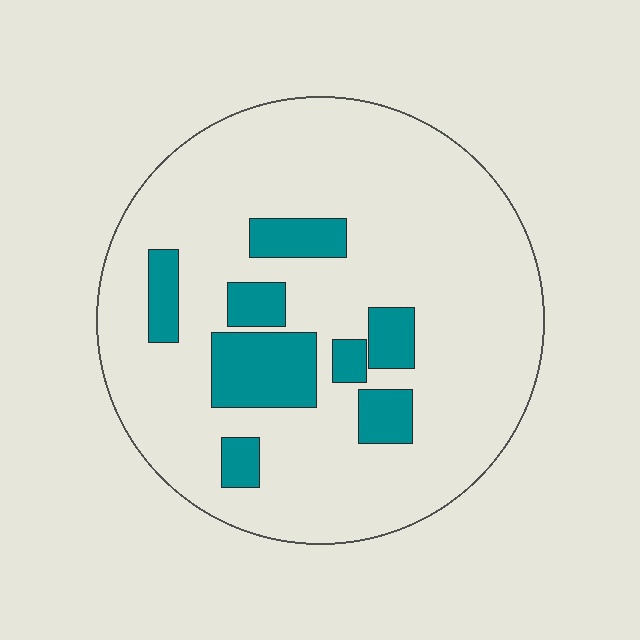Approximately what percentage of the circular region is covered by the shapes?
Approximately 15%.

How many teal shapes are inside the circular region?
8.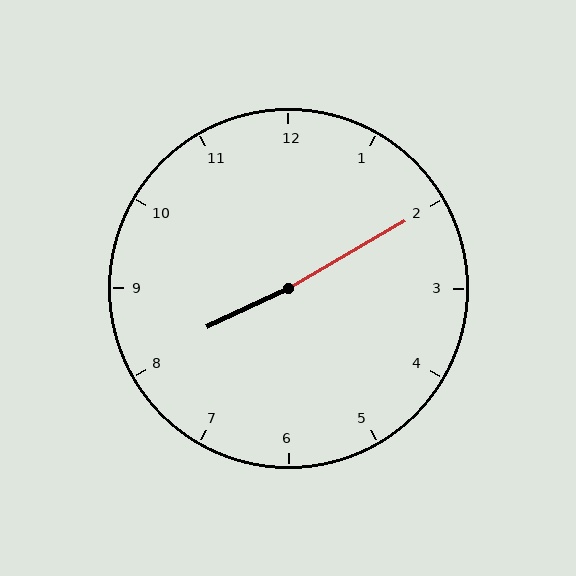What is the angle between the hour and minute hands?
Approximately 175 degrees.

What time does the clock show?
8:10.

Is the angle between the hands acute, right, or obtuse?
It is obtuse.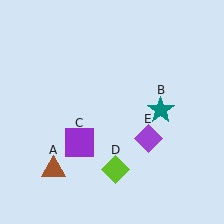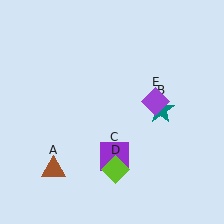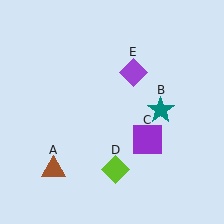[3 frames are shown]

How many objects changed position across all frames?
2 objects changed position: purple square (object C), purple diamond (object E).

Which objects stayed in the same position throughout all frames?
Brown triangle (object A) and teal star (object B) and lime diamond (object D) remained stationary.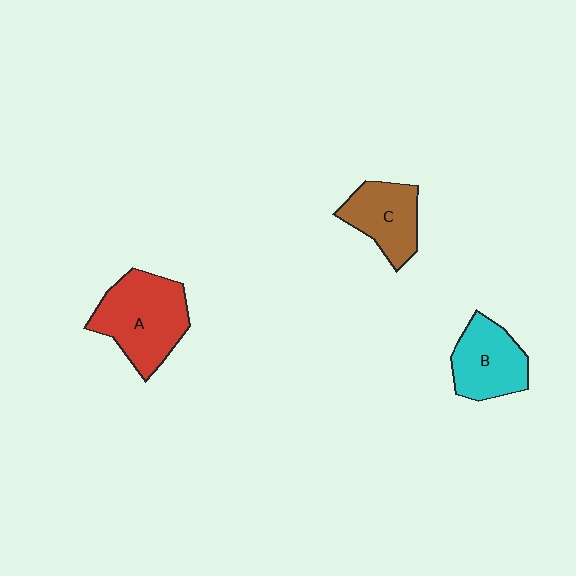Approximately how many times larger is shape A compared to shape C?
Approximately 1.5 times.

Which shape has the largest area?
Shape A (red).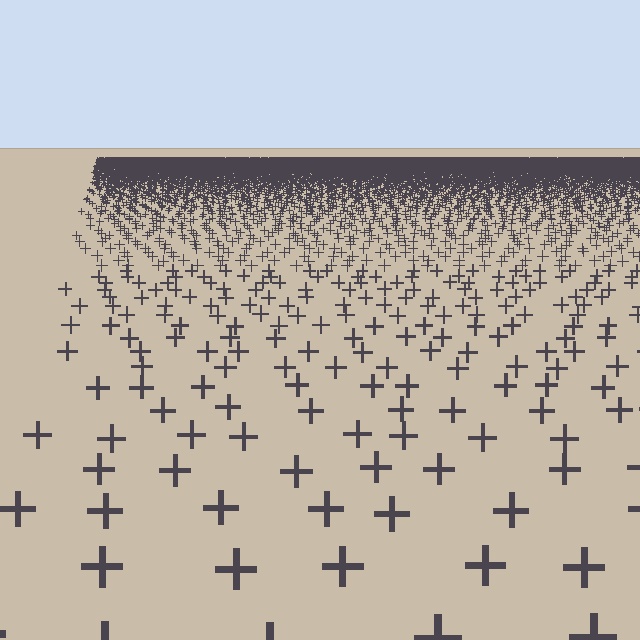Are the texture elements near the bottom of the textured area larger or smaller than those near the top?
Larger. Near the bottom, elements are closer to the viewer and appear at a bigger on-screen size.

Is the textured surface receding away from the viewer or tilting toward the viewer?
The surface is receding away from the viewer. Texture elements get smaller and denser toward the top.